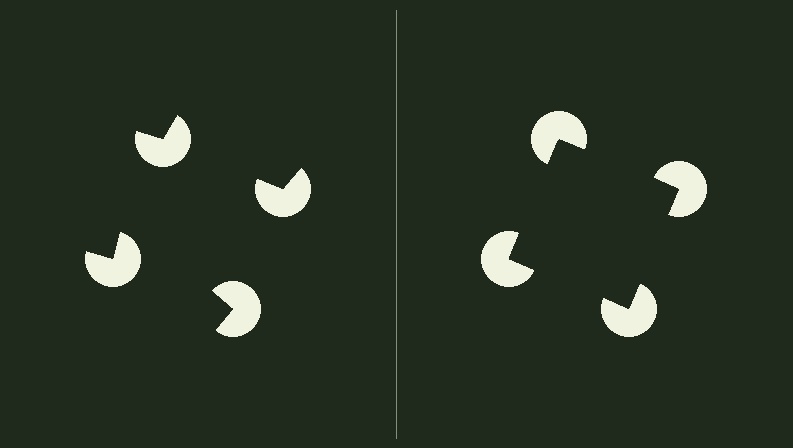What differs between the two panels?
The pac-man discs are positioned identically on both sides; only the wedge orientations differ. On the right they align to a square; on the left they are misaligned.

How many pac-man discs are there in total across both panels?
8 — 4 on each side.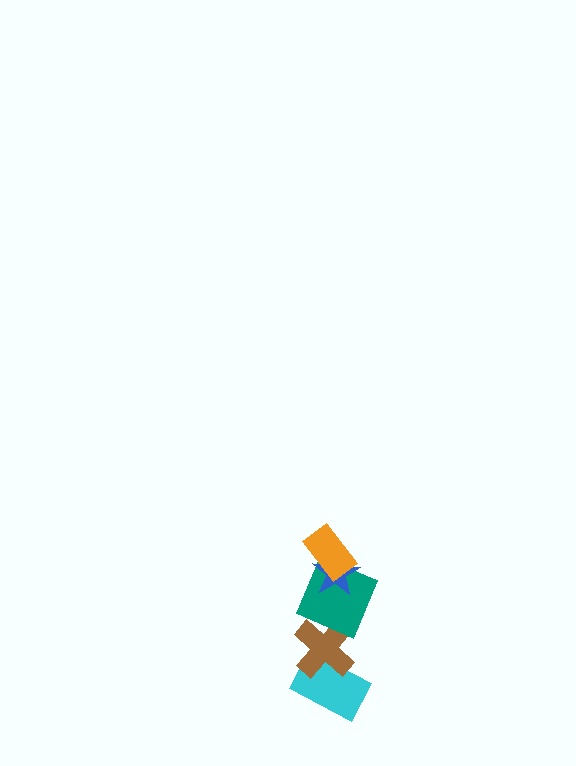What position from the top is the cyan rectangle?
The cyan rectangle is 5th from the top.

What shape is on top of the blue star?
The orange rectangle is on top of the blue star.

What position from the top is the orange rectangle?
The orange rectangle is 1st from the top.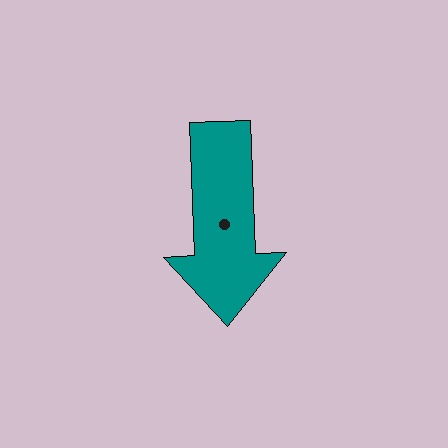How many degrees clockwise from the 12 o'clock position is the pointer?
Approximately 178 degrees.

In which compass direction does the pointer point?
South.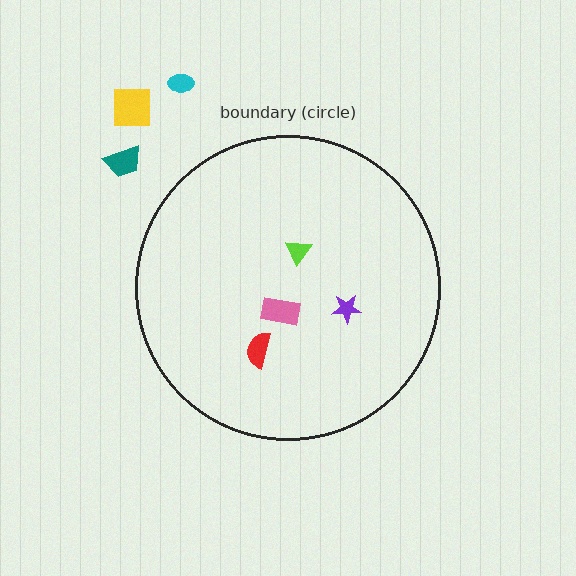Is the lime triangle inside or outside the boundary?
Inside.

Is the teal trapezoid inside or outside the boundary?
Outside.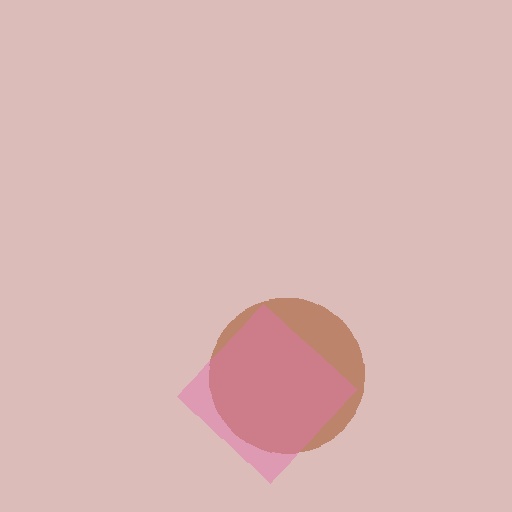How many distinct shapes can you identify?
There are 2 distinct shapes: a brown circle, a pink diamond.